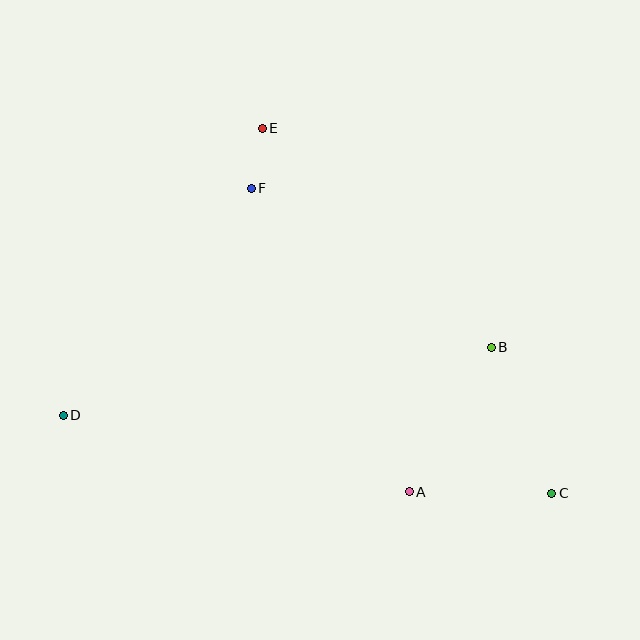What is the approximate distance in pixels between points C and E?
The distance between C and E is approximately 466 pixels.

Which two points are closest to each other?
Points E and F are closest to each other.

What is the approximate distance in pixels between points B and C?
The distance between B and C is approximately 158 pixels.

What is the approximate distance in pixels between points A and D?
The distance between A and D is approximately 355 pixels.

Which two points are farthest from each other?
Points C and D are farthest from each other.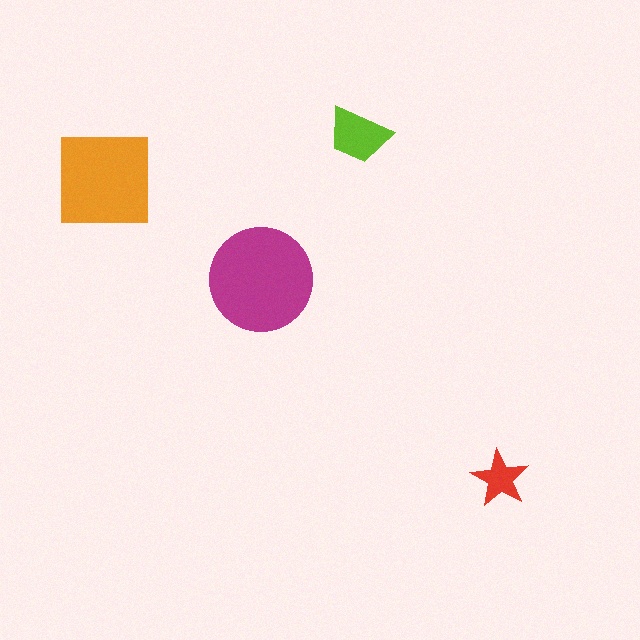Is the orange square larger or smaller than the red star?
Larger.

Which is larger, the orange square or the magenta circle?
The magenta circle.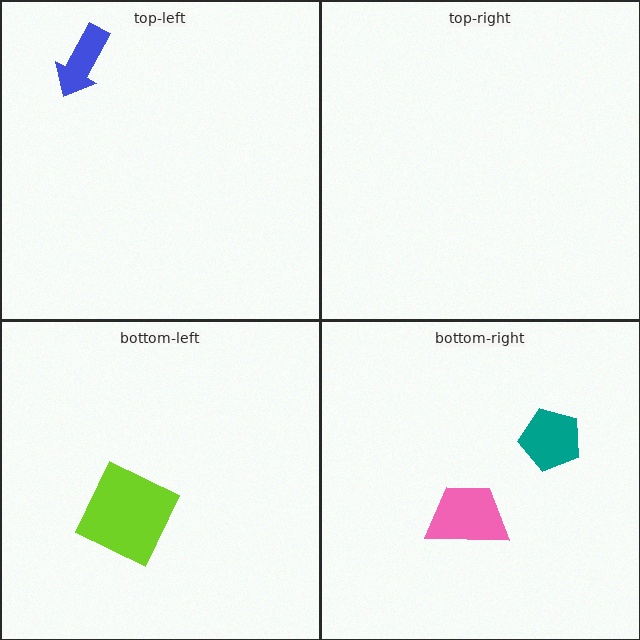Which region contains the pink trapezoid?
The bottom-right region.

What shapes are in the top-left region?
The blue arrow.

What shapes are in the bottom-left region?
The lime diamond.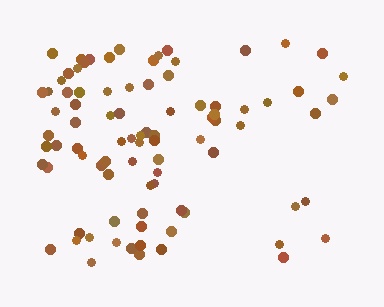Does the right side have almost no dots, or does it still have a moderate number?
Still a moderate number, just noticeably fewer than the left.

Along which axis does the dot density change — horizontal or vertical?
Horizontal.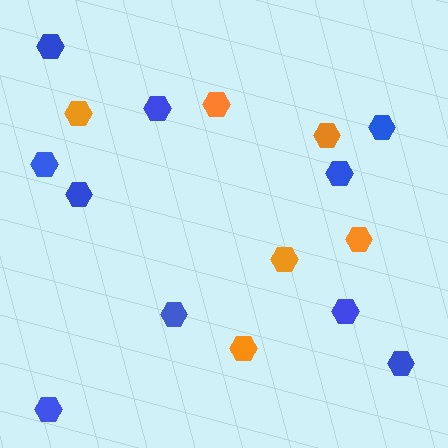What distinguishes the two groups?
There are 2 groups: one group of blue hexagons (10) and one group of orange hexagons (6).